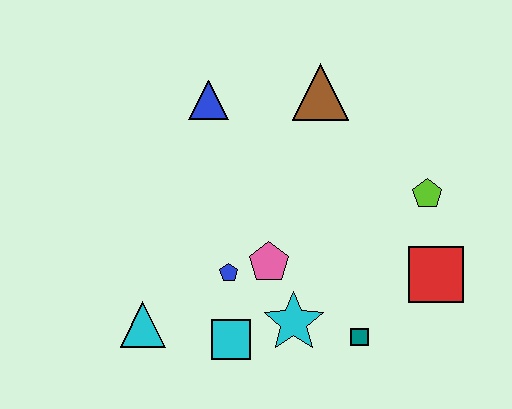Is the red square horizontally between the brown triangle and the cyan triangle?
No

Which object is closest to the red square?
The lime pentagon is closest to the red square.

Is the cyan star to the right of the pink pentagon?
Yes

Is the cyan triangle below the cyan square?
No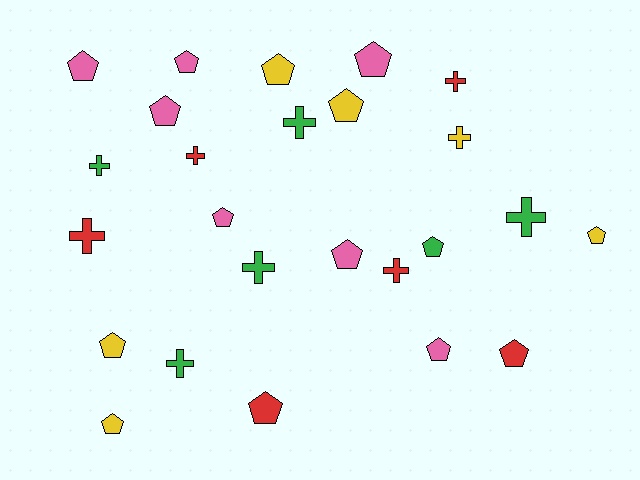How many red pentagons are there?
There are 2 red pentagons.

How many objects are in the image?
There are 25 objects.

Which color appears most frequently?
Pink, with 7 objects.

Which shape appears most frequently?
Pentagon, with 15 objects.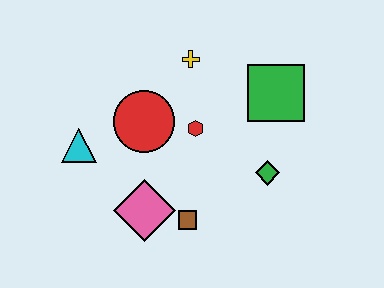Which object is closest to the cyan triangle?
The red circle is closest to the cyan triangle.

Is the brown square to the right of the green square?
No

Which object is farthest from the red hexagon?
The cyan triangle is farthest from the red hexagon.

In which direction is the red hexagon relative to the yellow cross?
The red hexagon is below the yellow cross.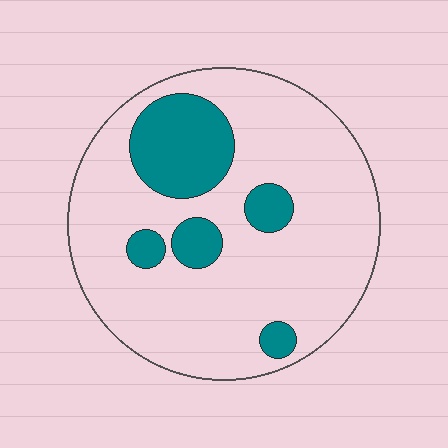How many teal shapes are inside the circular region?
5.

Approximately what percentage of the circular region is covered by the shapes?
Approximately 20%.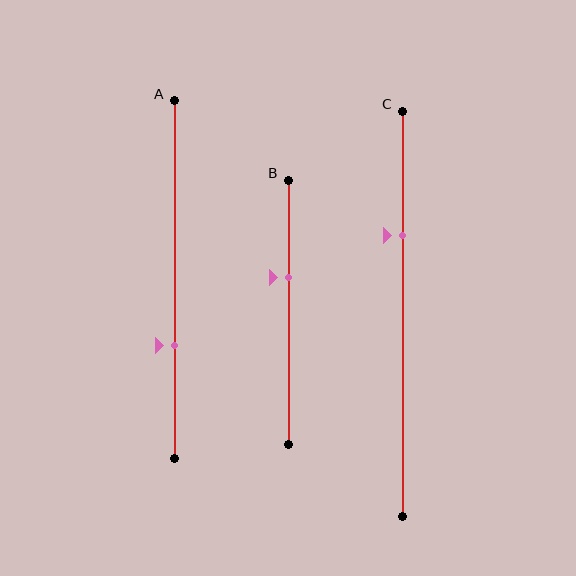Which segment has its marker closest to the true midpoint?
Segment B has its marker closest to the true midpoint.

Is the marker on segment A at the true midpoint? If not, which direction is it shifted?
No, the marker on segment A is shifted downward by about 18% of the segment length.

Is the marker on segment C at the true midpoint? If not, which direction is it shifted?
No, the marker on segment C is shifted upward by about 19% of the segment length.